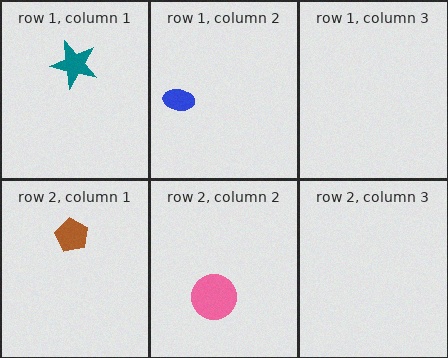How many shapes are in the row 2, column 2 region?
1.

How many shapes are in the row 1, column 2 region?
1.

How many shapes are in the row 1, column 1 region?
1.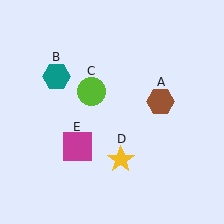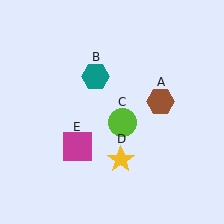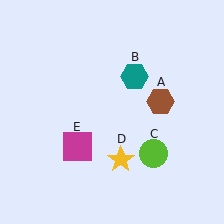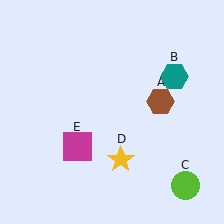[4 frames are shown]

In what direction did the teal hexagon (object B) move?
The teal hexagon (object B) moved right.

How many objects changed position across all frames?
2 objects changed position: teal hexagon (object B), lime circle (object C).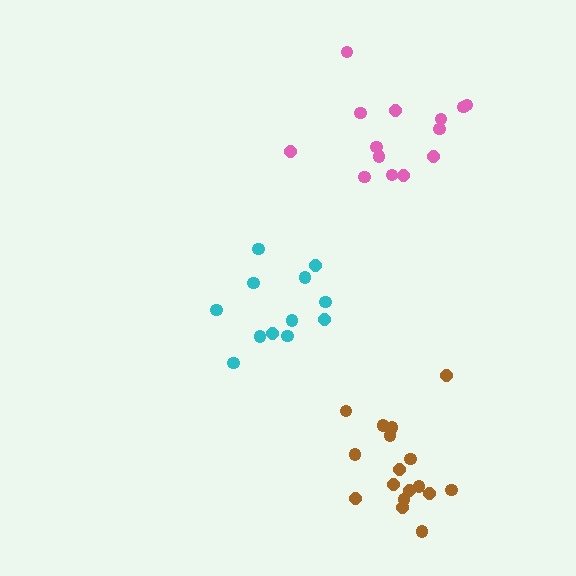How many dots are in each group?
Group 1: 12 dots, Group 2: 14 dots, Group 3: 17 dots (43 total).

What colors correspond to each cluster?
The clusters are colored: cyan, pink, brown.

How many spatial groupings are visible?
There are 3 spatial groupings.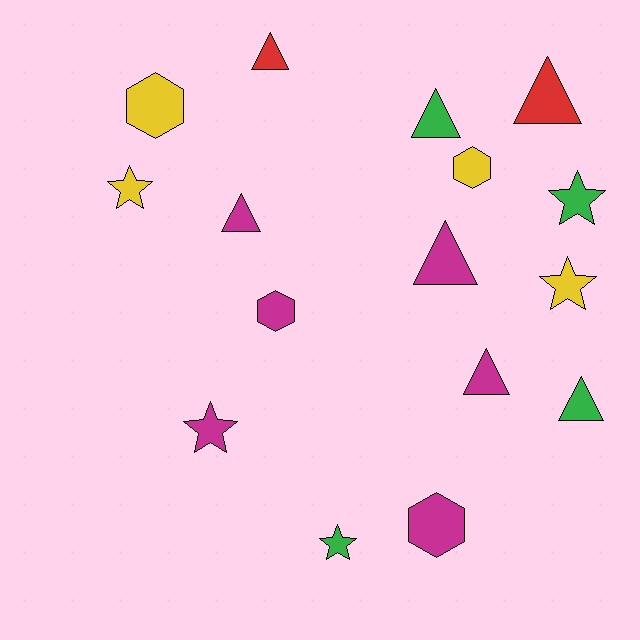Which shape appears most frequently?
Triangle, with 7 objects.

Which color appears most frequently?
Magenta, with 6 objects.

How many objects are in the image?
There are 16 objects.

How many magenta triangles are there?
There are 3 magenta triangles.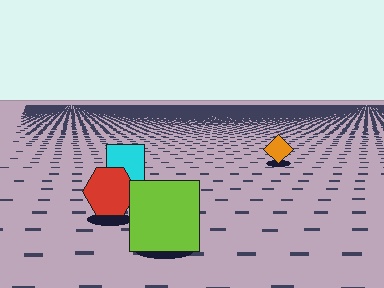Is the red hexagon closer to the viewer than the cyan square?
Yes. The red hexagon is closer — you can tell from the texture gradient: the ground texture is coarser near it.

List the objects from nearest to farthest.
From nearest to farthest: the lime square, the red hexagon, the cyan square, the orange diamond.